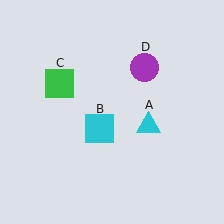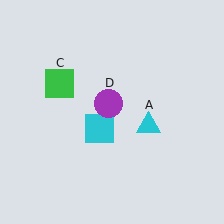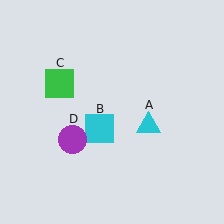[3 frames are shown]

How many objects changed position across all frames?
1 object changed position: purple circle (object D).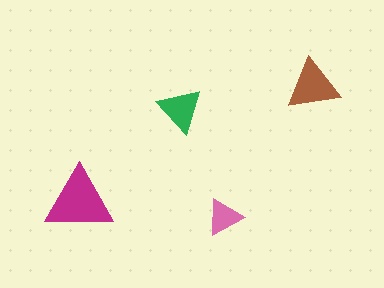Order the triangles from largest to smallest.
the magenta one, the brown one, the green one, the pink one.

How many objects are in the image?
There are 4 objects in the image.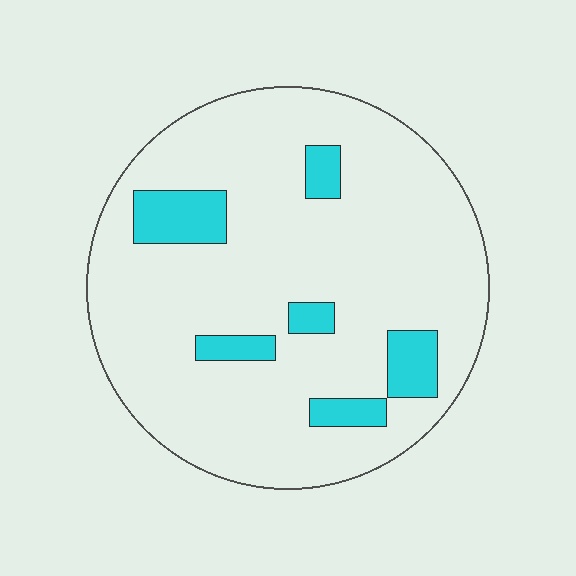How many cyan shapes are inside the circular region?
6.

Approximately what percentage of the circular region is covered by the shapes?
Approximately 15%.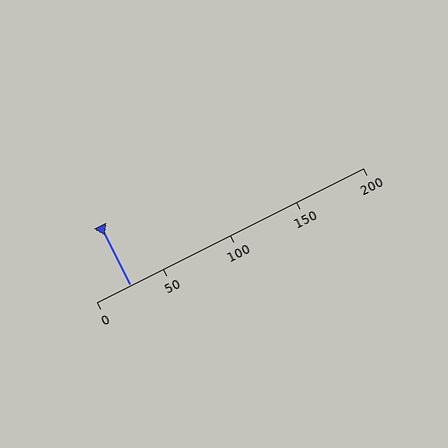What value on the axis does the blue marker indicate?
The marker indicates approximately 25.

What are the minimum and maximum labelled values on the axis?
The axis runs from 0 to 200.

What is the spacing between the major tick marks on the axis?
The major ticks are spaced 50 apart.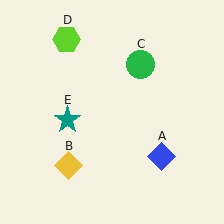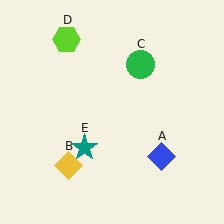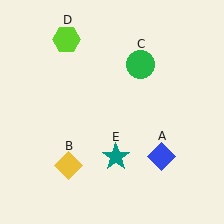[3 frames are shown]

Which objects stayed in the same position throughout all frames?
Blue diamond (object A) and yellow diamond (object B) and green circle (object C) and lime hexagon (object D) remained stationary.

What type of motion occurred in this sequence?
The teal star (object E) rotated counterclockwise around the center of the scene.